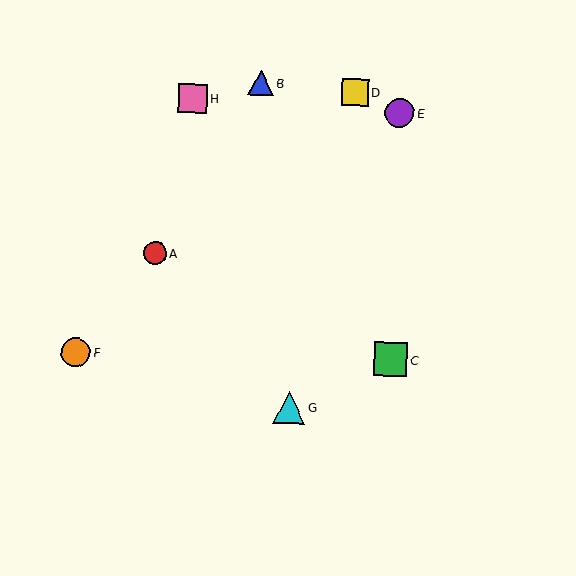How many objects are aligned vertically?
2 objects (C, E) are aligned vertically.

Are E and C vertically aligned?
Yes, both are at x≈400.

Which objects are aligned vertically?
Objects C, E are aligned vertically.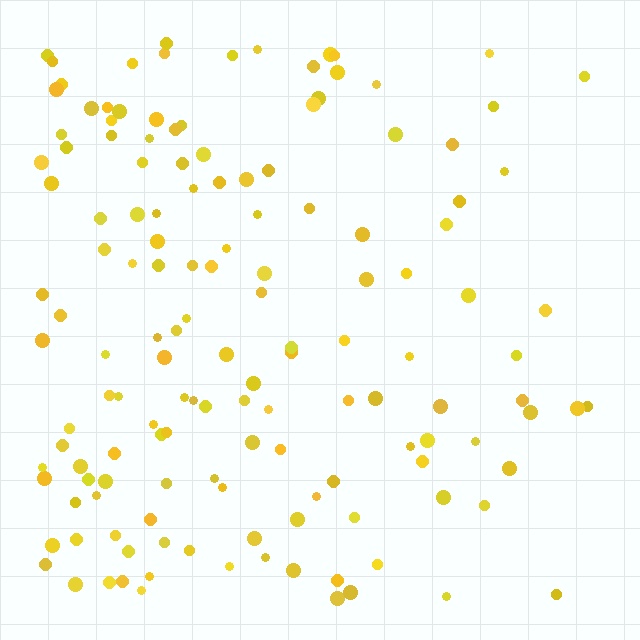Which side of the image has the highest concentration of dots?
The left.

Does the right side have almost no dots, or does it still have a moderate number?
Still a moderate number, just noticeably fewer than the left.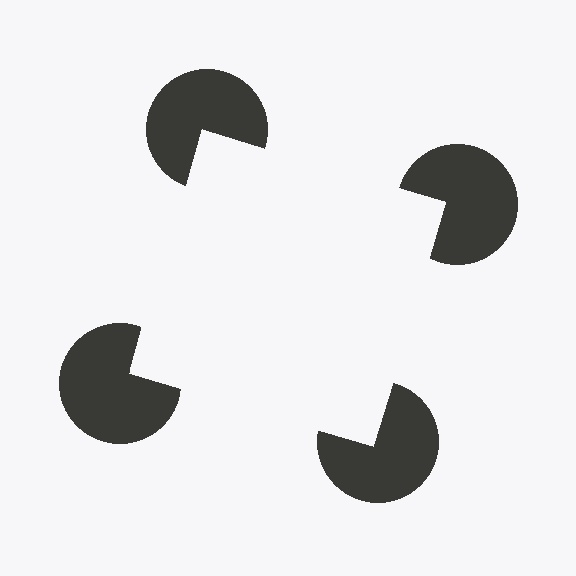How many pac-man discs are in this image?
There are 4 — one at each vertex of the illusory square.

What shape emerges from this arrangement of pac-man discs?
An illusory square — its edges are inferred from the aligned wedge cuts in the pac-man discs, not physically drawn.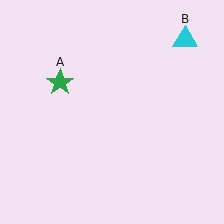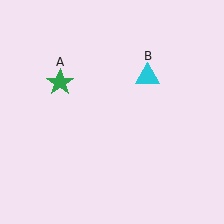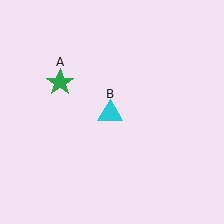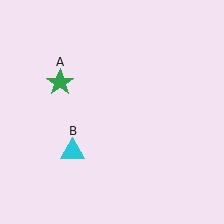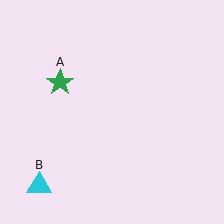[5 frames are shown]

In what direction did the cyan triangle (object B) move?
The cyan triangle (object B) moved down and to the left.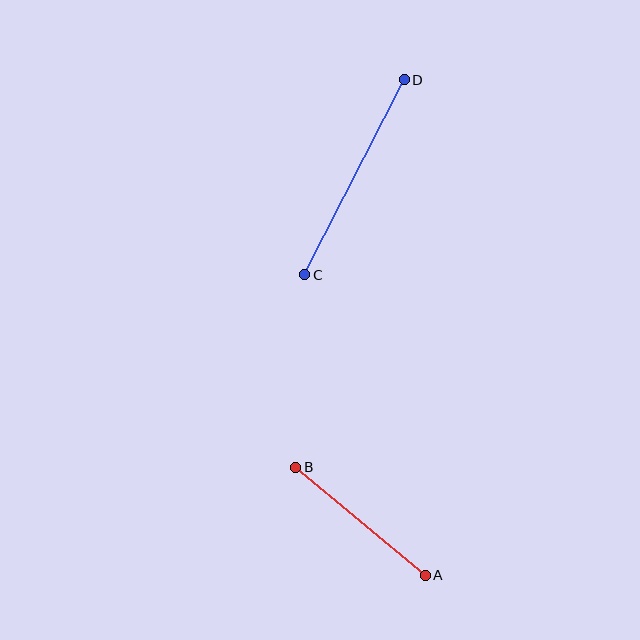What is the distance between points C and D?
The distance is approximately 219 pixels.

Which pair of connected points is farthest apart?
Points C and D are farthest apart.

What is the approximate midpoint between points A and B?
The midpoint is at approximately (361, 521) pixels.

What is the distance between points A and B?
The distance is approximately 168 pixels.